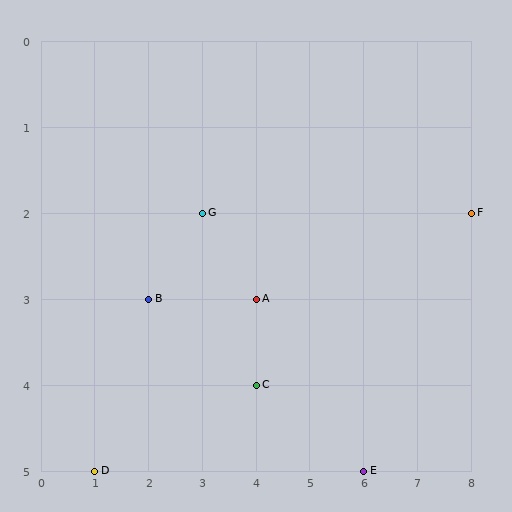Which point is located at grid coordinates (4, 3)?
Point A is at (4, 3).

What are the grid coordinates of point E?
Point E is at grid coordinates (6, 5).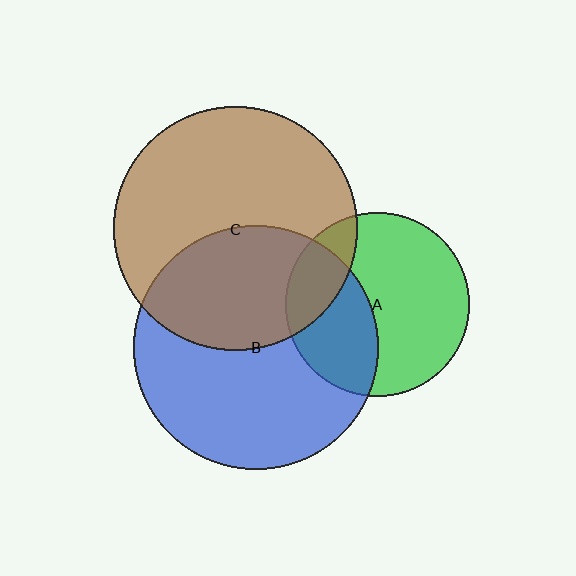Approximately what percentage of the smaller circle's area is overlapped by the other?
Approximately 20%.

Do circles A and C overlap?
Yes.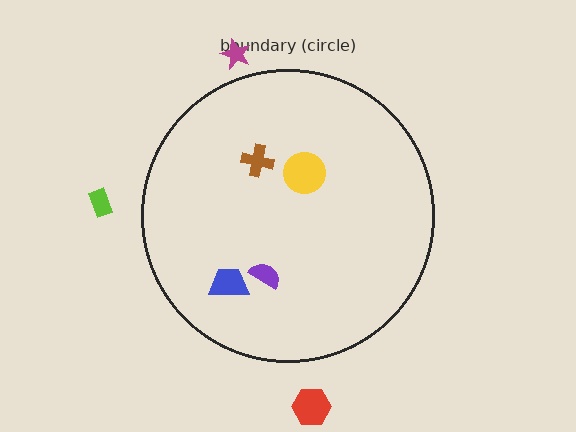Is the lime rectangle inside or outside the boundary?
Outside.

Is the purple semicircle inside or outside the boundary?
Inside.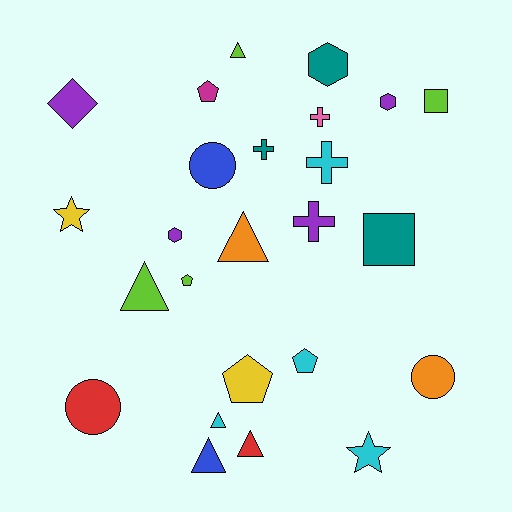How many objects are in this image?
There are 25 objects.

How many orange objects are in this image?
There are 2 orange objects.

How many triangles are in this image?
There are 6 triangles.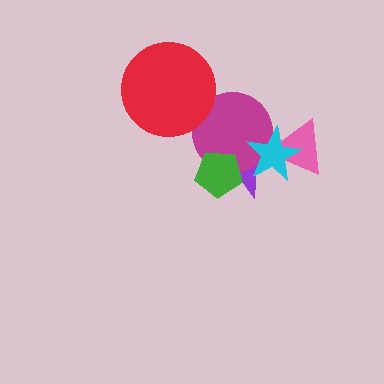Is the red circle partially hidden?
No, no other shape covers it.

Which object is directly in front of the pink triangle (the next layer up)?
The purple star is directly in front of the pink triangle.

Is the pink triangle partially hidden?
Yes, it is partially covered by another shape.